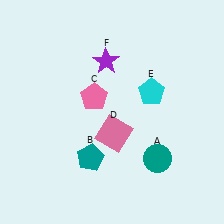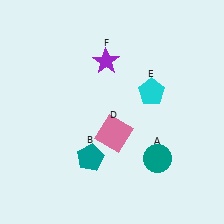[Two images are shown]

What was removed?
The pink pentagon (C) was removed in Image 2.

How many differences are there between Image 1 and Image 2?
There is 1 difference between the two images.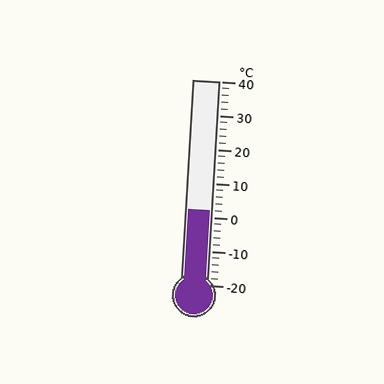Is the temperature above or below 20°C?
The temperature is below 20°C.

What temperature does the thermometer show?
The thermometer shows approximately 2°C.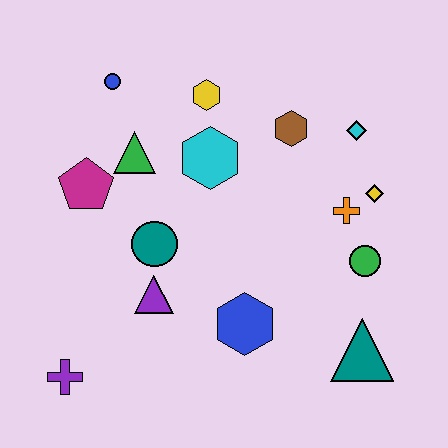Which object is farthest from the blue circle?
The teal triangle is farthest from the blue circle.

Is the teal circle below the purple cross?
No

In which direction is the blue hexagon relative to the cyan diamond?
The blue hexagon is below the cyan diamond.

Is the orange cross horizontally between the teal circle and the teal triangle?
Yes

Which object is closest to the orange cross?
The yellow diamond is closest to the orange cross.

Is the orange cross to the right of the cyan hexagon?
Yes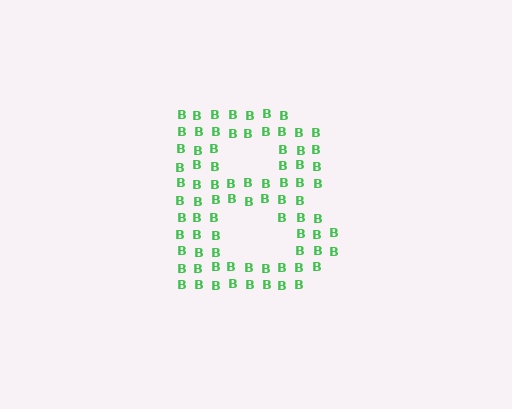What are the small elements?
The small elements are letter B's.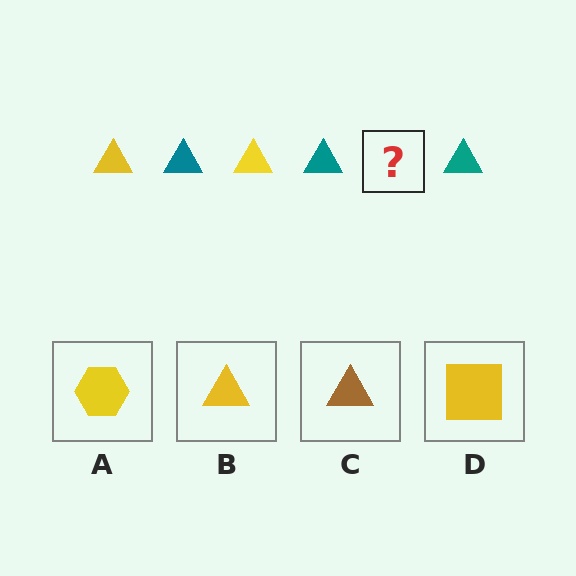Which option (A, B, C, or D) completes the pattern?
B.